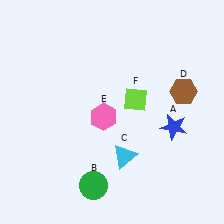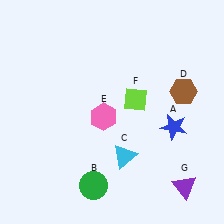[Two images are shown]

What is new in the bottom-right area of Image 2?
A purple triangle (G) was added in the bottom-right area of Image 2.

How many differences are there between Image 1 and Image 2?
There is 1 difference between the two images.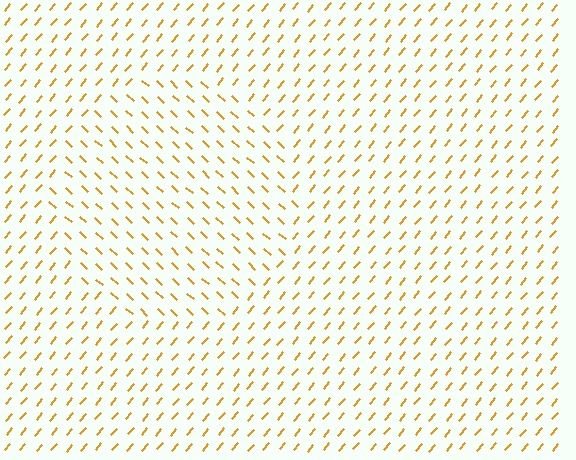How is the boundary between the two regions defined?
The boundary is defined purely by a change in line orientation (approximately 87 degrees difference). All lines are the same color and thickness.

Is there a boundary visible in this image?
Yes, there is a texture boundary formed by a change in line orientation.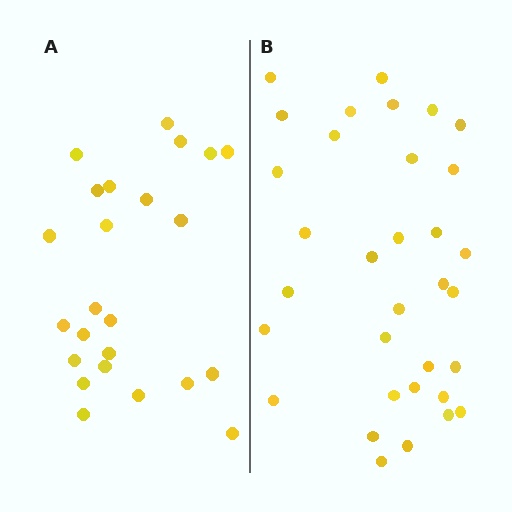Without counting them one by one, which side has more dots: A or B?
Region B (the right region) has more dots.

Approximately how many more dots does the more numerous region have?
Region B has roughly 8 or so more dots than region A.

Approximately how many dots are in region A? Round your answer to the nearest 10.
About 20 dots. (The exact count is 24, which rounds to 20.)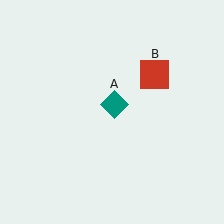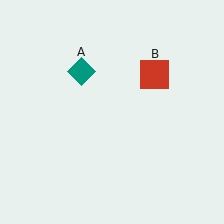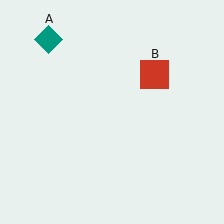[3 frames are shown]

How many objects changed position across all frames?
1 object changed position: teal diamond (object A).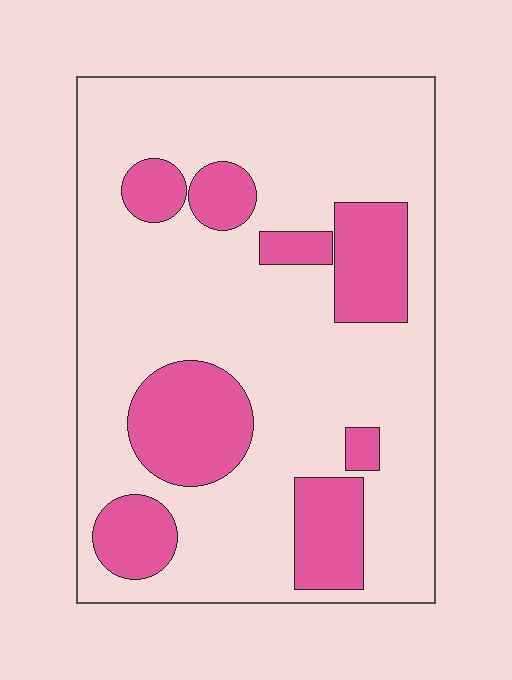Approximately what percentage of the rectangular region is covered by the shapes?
Approximately 25%.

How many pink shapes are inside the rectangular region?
8.